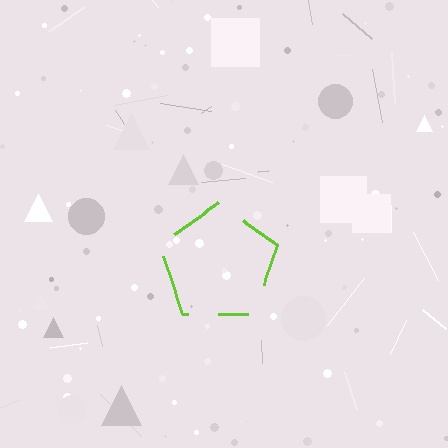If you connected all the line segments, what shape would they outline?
They would outline a pentagon.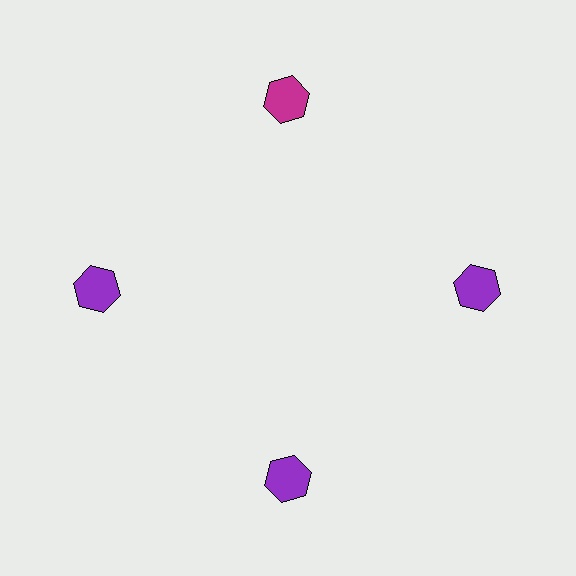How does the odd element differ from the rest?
It has a different color: magenta instead of purple.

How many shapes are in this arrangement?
There are 4 shapes arranged in a ring pattern.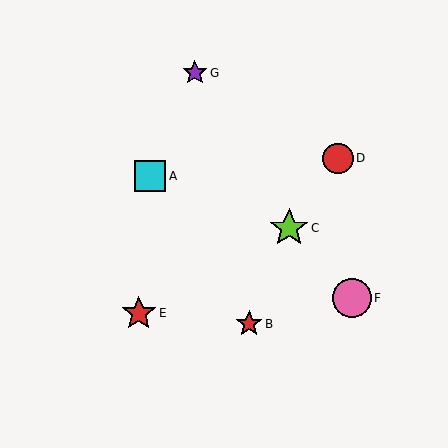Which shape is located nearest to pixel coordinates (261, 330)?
The red star (labeled B) at (249, 324) is nearest to that location.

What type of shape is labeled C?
Shape C is a lime star.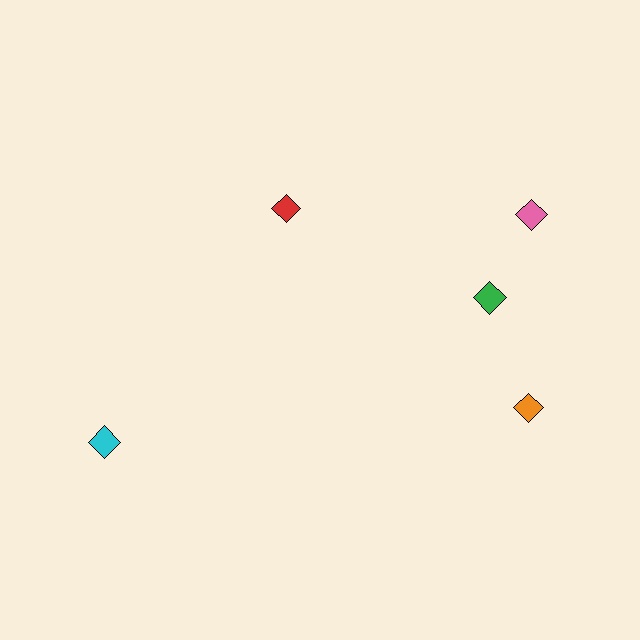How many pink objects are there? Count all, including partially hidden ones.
There is 1 pink object.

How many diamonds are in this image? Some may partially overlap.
There are 5 diamonds.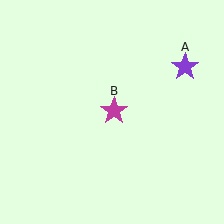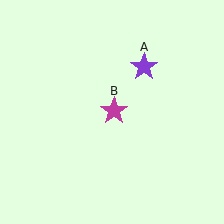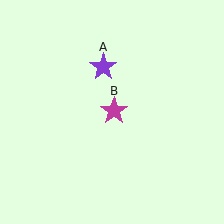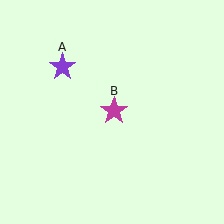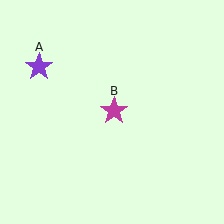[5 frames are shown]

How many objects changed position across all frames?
1 object changed position: purple star (object A).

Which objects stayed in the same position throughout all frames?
Magenta star (object B) remained stationary.